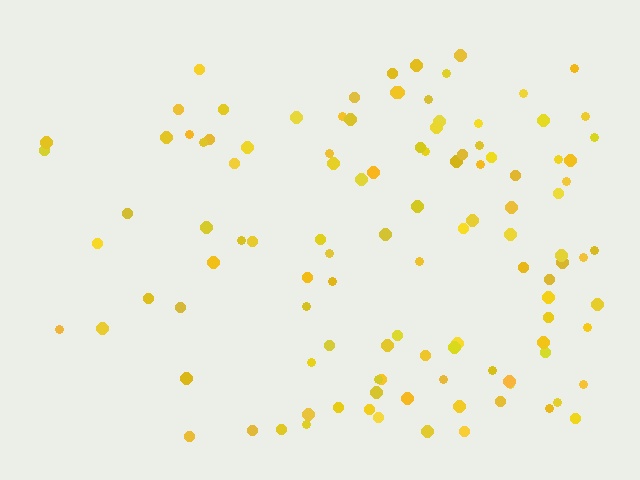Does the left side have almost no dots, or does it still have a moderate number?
Still a moderate number, just noticeably fewer than the right.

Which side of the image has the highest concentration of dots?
The right.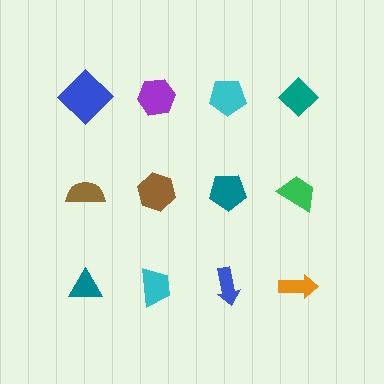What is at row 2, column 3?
A teal pentagon.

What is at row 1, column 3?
A cyan pentagon.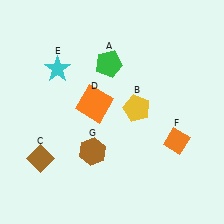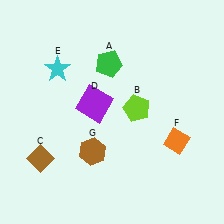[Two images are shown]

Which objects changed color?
B changed from yellow to lime. D changed from orange to purple.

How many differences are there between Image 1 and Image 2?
There are 2 differences between the two images.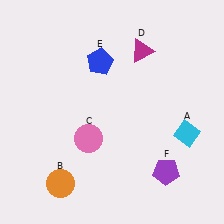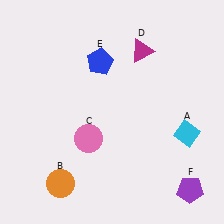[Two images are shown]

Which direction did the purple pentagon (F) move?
The purple pentagon (F) moved right.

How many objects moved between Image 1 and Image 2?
1 object moved between the two images.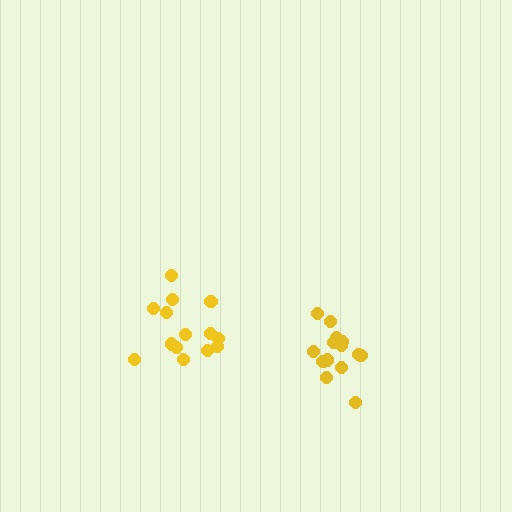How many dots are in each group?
Group 1: 14 dots, Group 2: 14 dots (28 total).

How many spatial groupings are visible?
There are 2 spatial groupings.